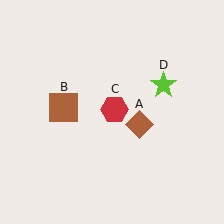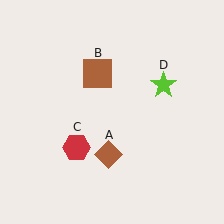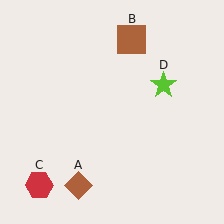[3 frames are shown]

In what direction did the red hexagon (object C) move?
The red hexagon (object C) moved down and to the left.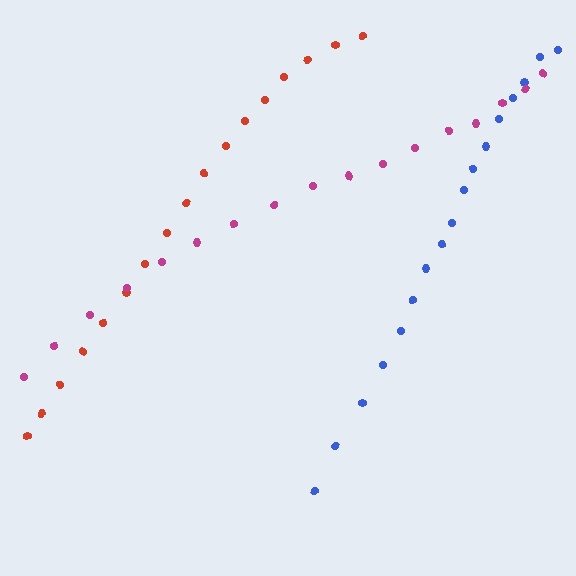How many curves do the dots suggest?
There are 3 distinct paths.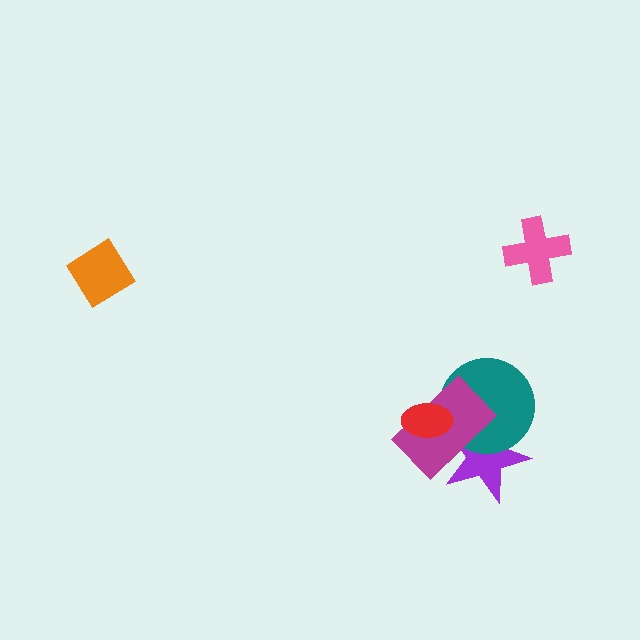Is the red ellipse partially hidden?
No, no other shape covers it.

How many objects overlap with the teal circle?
3 objects overlap with the teal circle.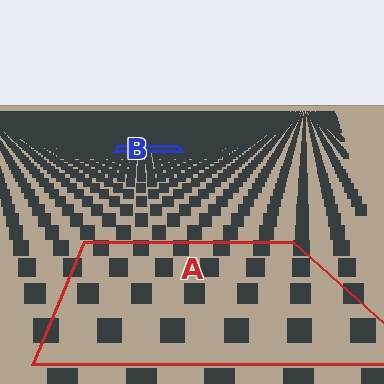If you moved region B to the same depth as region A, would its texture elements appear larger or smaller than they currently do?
They would appear larger. At a closer depth, the same texture elements are projected at a bigger on-screen size.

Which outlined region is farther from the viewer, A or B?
Region B is farther from the viewer — the texture elements inside it appear smaller and more densely packed.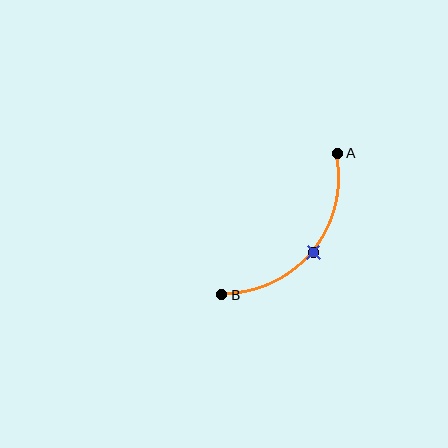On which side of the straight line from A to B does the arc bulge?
The arc bulges below and to the right of the straight line connecting A and B.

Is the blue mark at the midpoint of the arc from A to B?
Yes. The blue mark lies on the arc at equal arc-length from both A and B — it is the arc midpoint.